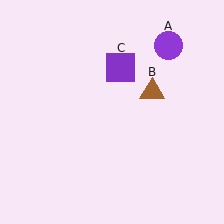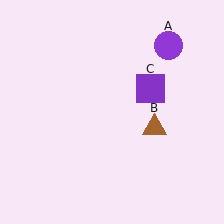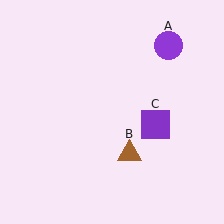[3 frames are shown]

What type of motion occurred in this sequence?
The brown triangle (object B), purple square (object C) rotated clockwise around the center of the scene.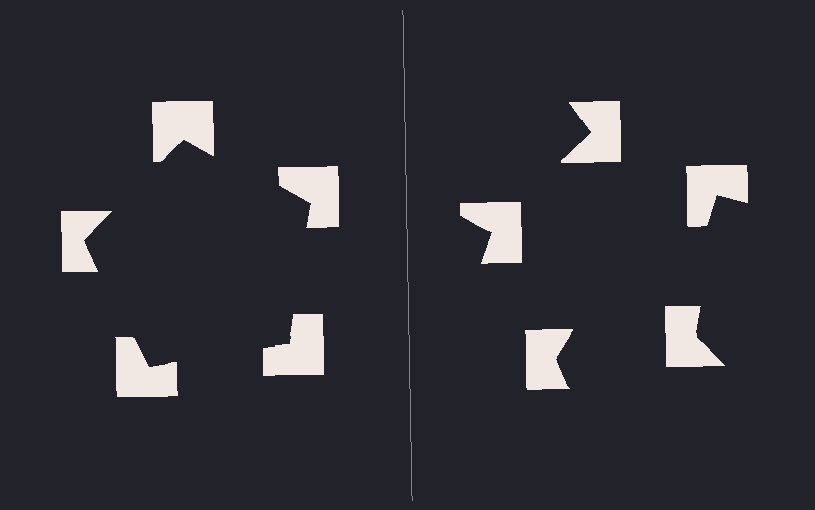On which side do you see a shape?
An illusory pentagon appears on the left side. On the right side the wedge cuts are rotated, so no coherent shape forms.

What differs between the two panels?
The notched squares are positioned identically on both sides; only the wedge orientations differ. On the left they align to a pentagon; on the right they are misaligned.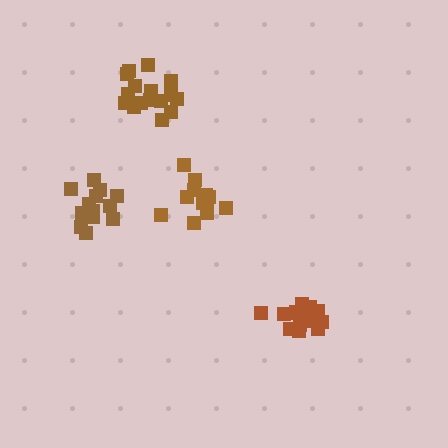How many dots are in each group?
Group 1: 13 dots, Group 2: 16 dots, Group 3: 18 dots, Group 4: 13 dots (60 total).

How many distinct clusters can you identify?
There are 4 distinct clusters.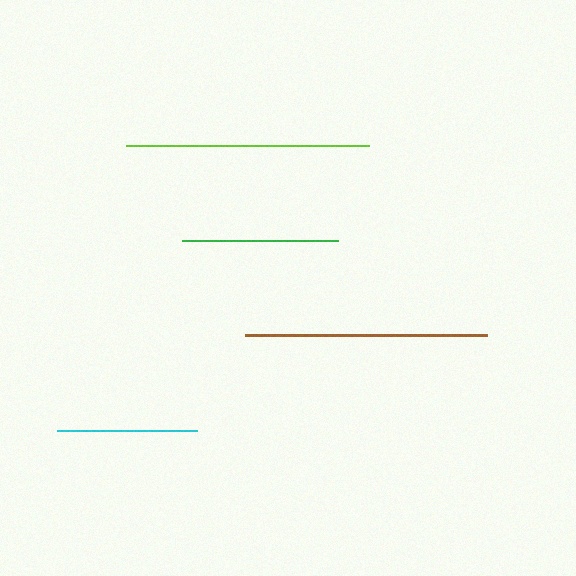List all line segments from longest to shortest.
From longest to shortest: lime, brown, green, cyan.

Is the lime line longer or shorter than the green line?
The lime line is longer than the green line.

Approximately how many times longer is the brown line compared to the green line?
The brown line is approximately 1.5 times the length of the green line.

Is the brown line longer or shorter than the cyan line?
The brown line is longer than the cyan line.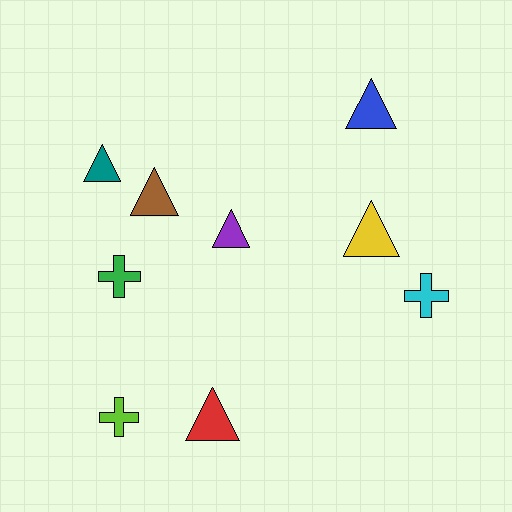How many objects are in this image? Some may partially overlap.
There are 9 objects.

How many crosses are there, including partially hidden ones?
There are 3 crosses.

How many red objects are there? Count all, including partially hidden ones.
There is 1 red object.